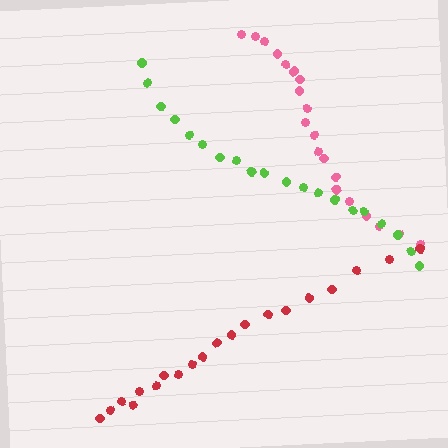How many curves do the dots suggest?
There are 3 distinct paths.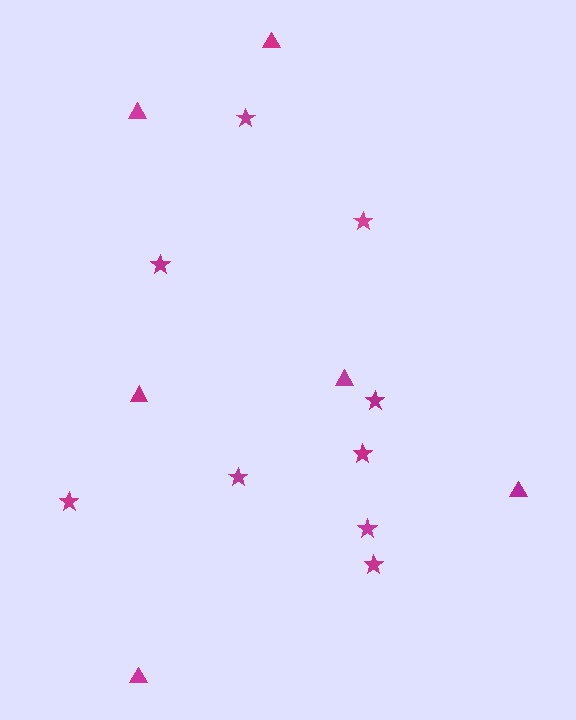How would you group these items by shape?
There are 2 groups: one group of stars (9) and one group of triangles (6).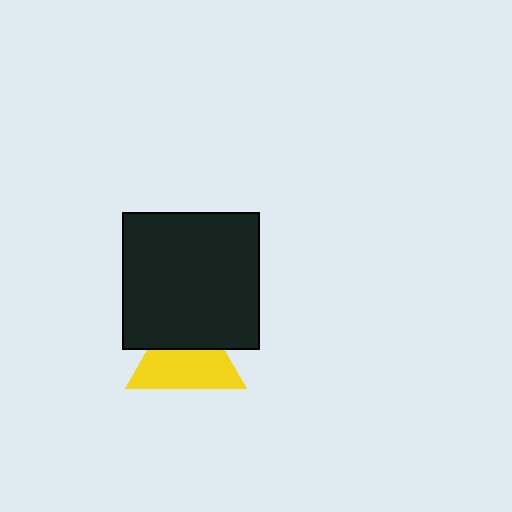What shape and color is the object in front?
The object in front is a black square.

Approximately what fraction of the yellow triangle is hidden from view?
Roughly 39% of the yellow triangle is hidden behind the black square.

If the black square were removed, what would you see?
You would see the complete yellow triangle.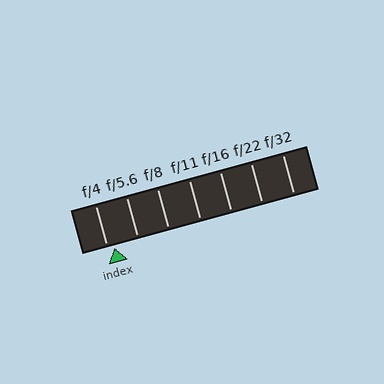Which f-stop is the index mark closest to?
The index mark is closest to f/4.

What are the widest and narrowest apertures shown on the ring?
The widest aperture shown is f/4 and the narrowest is f/32.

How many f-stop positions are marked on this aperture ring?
There are 7 f-stop positions marked.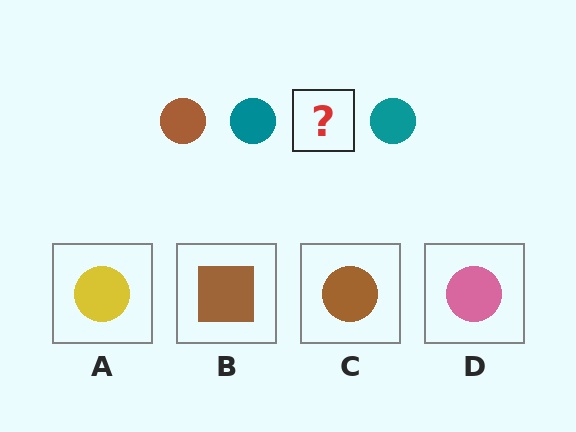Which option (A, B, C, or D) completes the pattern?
C.